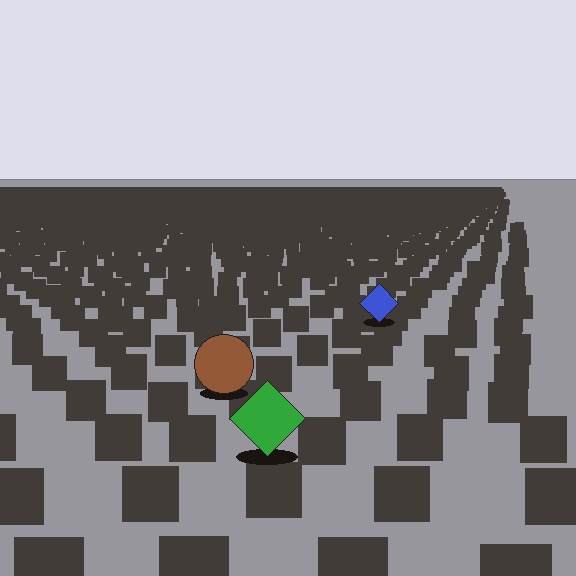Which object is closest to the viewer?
The green diamond is closest. The texture marks near it are larger and more spread out.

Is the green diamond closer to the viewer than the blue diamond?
Yes. The green diamond is closer — you can tell from the texture gradient: the ground texture is coarser near it.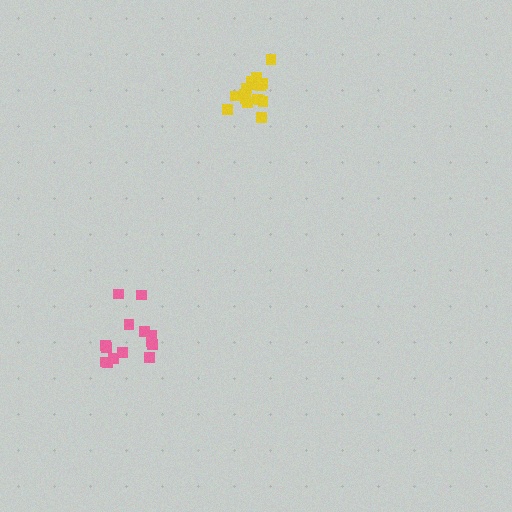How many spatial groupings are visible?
There are 2 spatial groupings.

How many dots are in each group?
Group 1: 14 dots, Group 2: 16 dots (30 total).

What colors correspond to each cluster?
The clusters are colored: pink, yellow.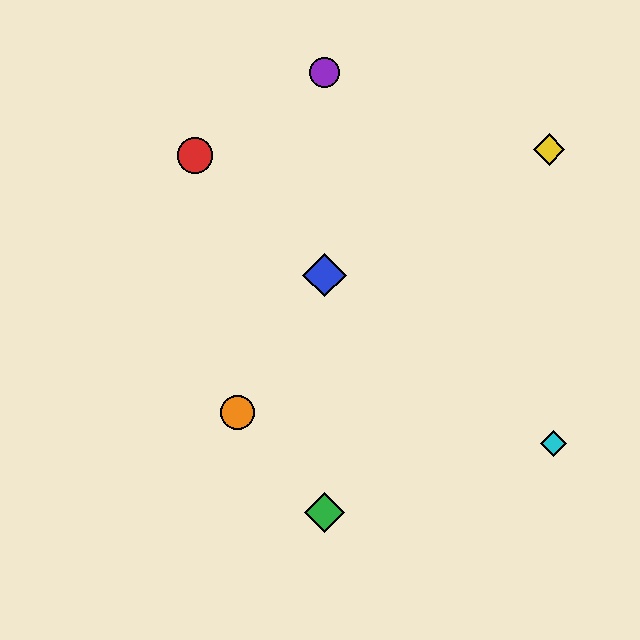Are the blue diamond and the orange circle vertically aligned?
No, the blue diamond is at x≈325 and the orange circle is at x≈237.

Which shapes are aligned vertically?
The blue diamond, the green diamond, the purple circle are aligned vertically.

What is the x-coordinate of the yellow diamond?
The yellow diamond is at x≈549.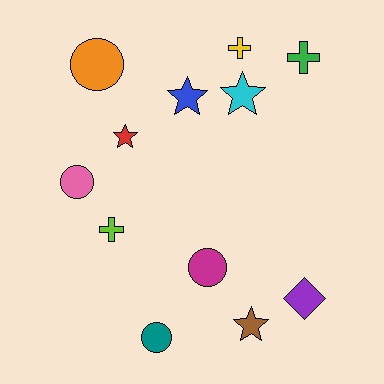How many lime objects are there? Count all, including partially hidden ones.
There is 1 lime object.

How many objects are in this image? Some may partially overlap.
There are 12 objects.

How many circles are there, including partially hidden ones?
There are 4 circles.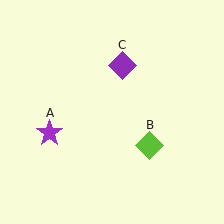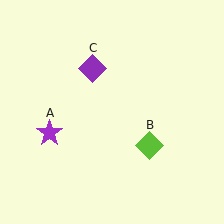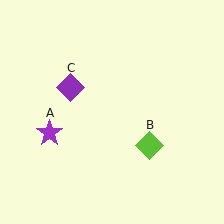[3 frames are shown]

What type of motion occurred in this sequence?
The purple diamond (object C) rotated counterclockwise around the center of the scene.